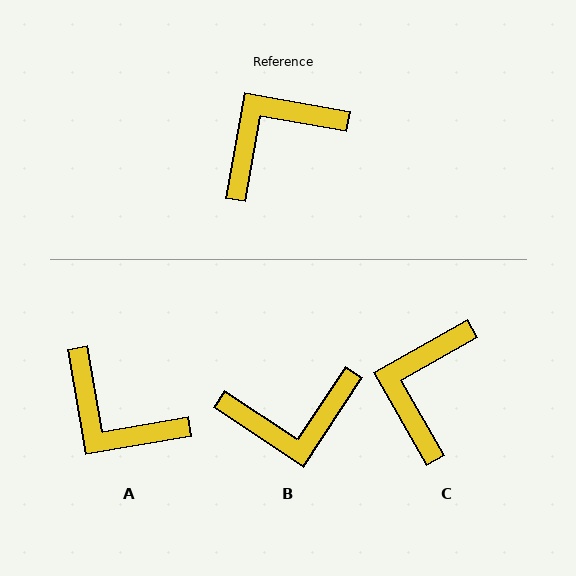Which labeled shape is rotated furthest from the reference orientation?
B, about 156 degrees away.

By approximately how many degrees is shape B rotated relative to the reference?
Approximately 156 degrees counter-clockwise.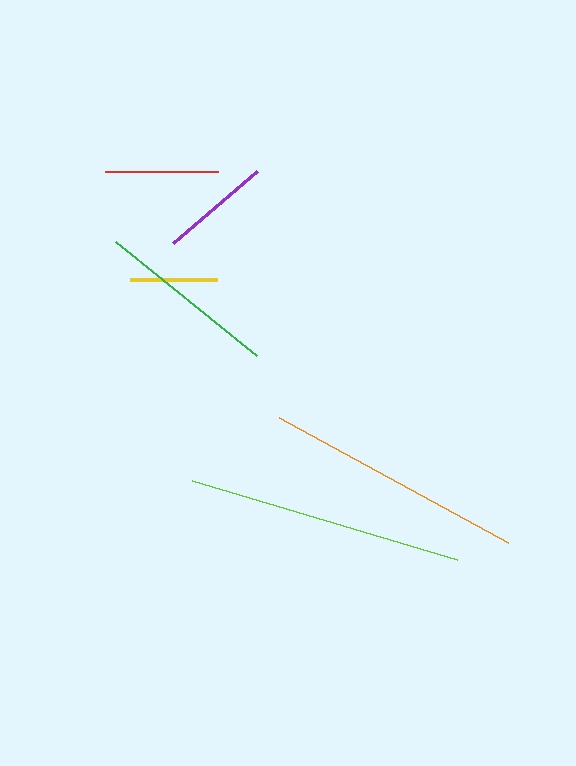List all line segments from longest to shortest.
From longest to shortest: lime, orange, green, red, purple, yellow.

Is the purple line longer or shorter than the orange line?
The orange line is longer than the purple line.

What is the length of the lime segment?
The lime segment is approximately 276 pixels long.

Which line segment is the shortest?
The yellow line is the shortest at approximately 87 pixels.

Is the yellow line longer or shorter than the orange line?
The orange line is longer than the yellow line.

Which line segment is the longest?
The lime line is the longest at approximately 276 pixels.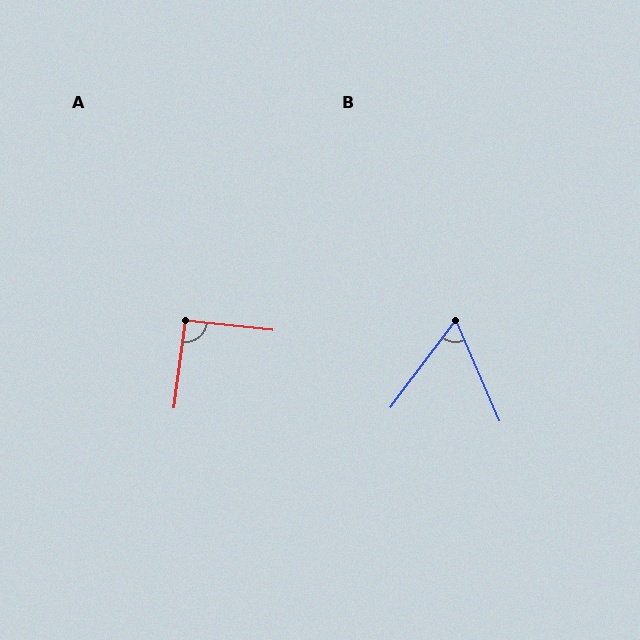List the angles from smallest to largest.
B (60°), A (91°).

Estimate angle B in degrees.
Approximately 60 degrees.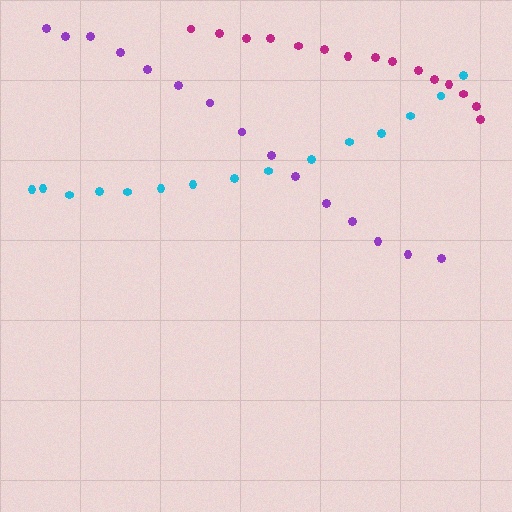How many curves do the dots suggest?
There are 3 distinct paths.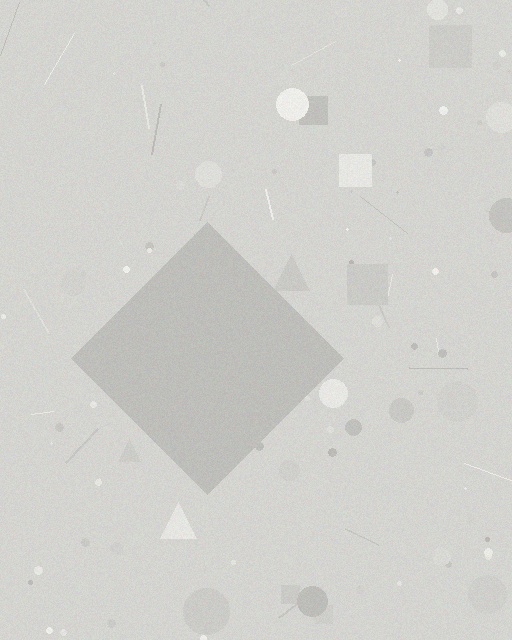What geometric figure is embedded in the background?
A diamond is embedded in the background.